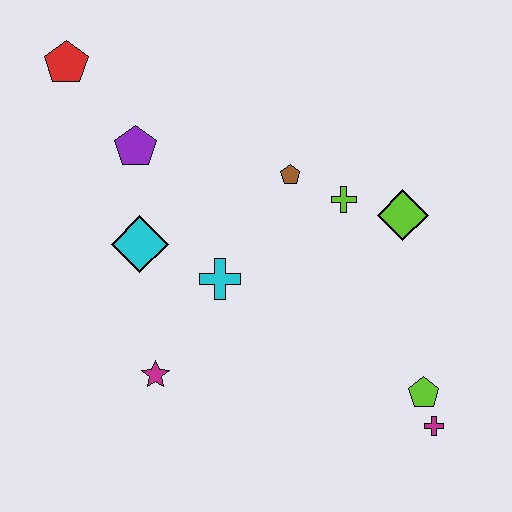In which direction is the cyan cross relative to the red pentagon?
The cyan cross is below the red pentagon.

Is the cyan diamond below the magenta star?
No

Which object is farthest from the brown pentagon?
The magenta cross is farthest from the brown pentagon.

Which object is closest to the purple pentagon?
The cyan diamond is closest to the purple pentagon.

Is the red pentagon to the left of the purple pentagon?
Yes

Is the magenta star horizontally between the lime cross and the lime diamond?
No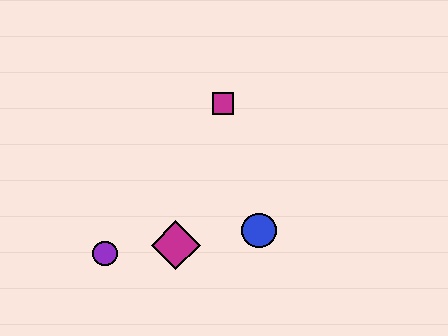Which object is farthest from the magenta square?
The purple circle is farthest from the magenta square.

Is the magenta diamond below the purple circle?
No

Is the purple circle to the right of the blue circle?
No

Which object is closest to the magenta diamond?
The purple circle is closest to the magenta diamond.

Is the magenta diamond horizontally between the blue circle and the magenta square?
No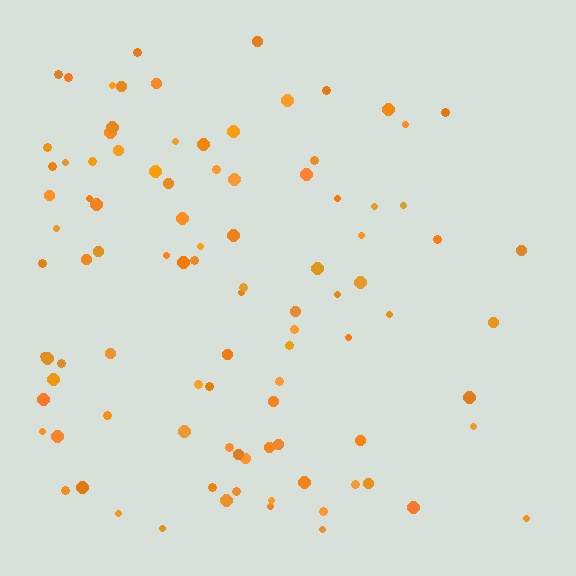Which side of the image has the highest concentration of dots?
The left.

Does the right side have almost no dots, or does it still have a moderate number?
Still a moderate number, just noticeably fewer than the left.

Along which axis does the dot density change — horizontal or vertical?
Horizontal.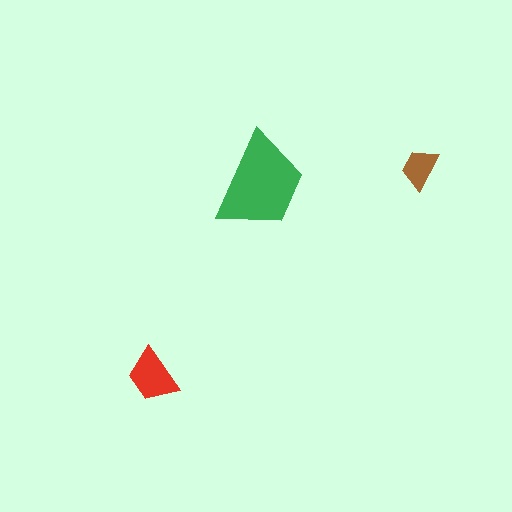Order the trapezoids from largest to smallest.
the green one, the red one, the brown one.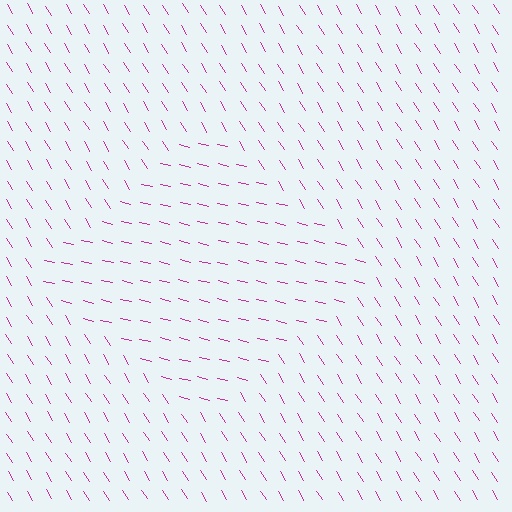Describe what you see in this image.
The image is filled with small magenta line segments. A diamond region in the image has lines oriented differently from the surrounding lines, creating a visible texture boundary.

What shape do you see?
I see a diamond.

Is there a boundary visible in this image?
Yes, there is a texture boundary formed by a change in line orientation.